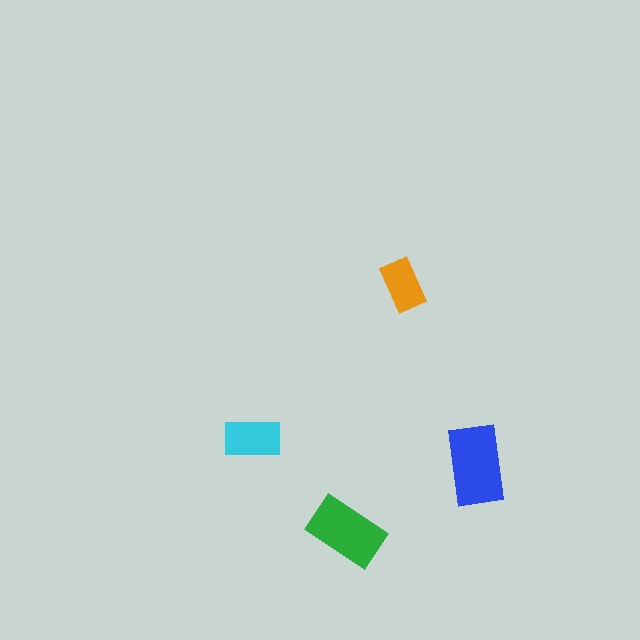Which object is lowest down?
The green rectangle is bottommost.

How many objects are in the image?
There are 4 objects in the image.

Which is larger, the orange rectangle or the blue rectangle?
The blue one.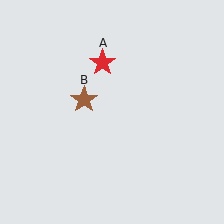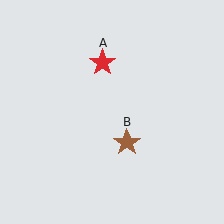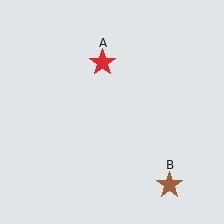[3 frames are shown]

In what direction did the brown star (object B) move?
The brown star (object B) moved down and to the right.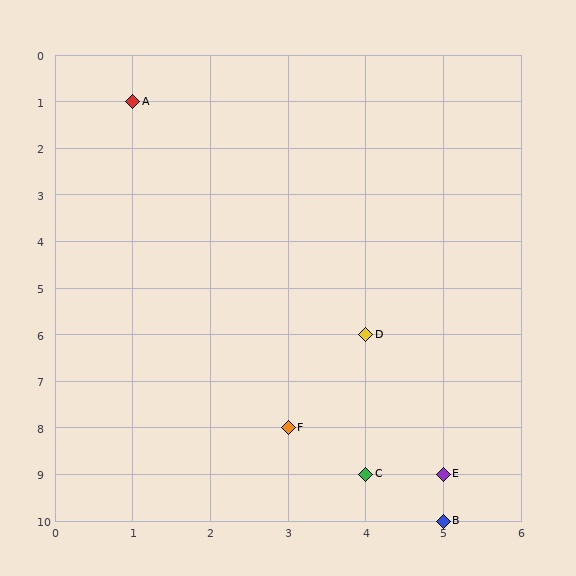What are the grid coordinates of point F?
Point F is at grid coordinates (3, 8).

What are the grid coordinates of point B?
Point B is at grid coordinates (5, 10).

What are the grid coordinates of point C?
Point C is at grid coordinates (4, 9).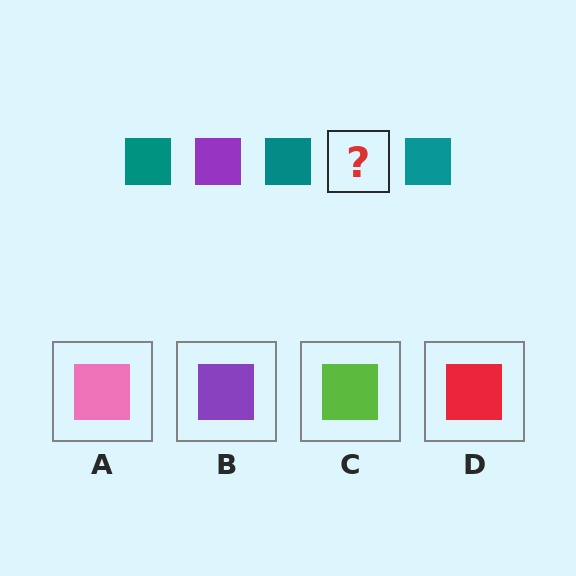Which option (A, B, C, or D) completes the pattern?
B.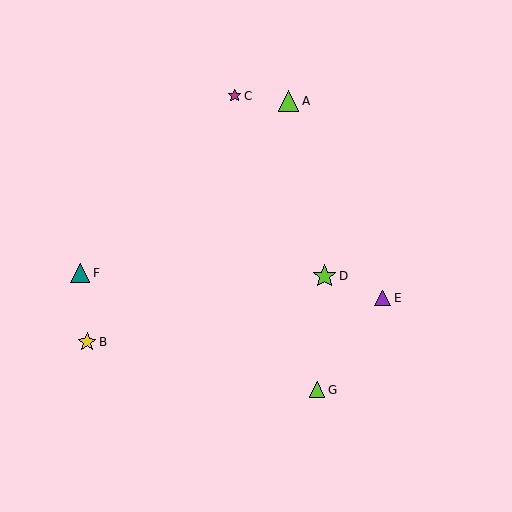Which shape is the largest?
The lime star (labeled D) is the largest.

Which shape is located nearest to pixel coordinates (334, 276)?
The lime star (labeled D) at (325, 276) is nearest to that location.